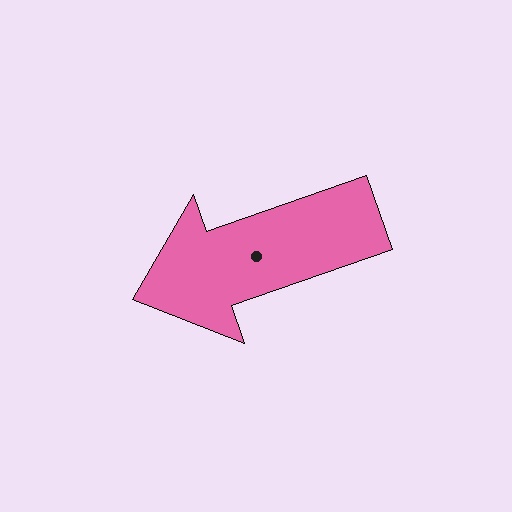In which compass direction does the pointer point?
West.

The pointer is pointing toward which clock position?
Roughly 8 o'clock.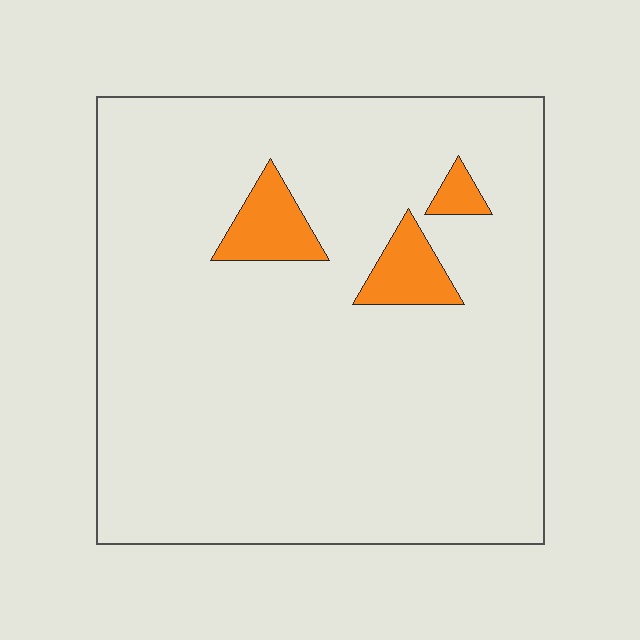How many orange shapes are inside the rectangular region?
3.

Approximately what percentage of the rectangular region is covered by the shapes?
Approximately 5%.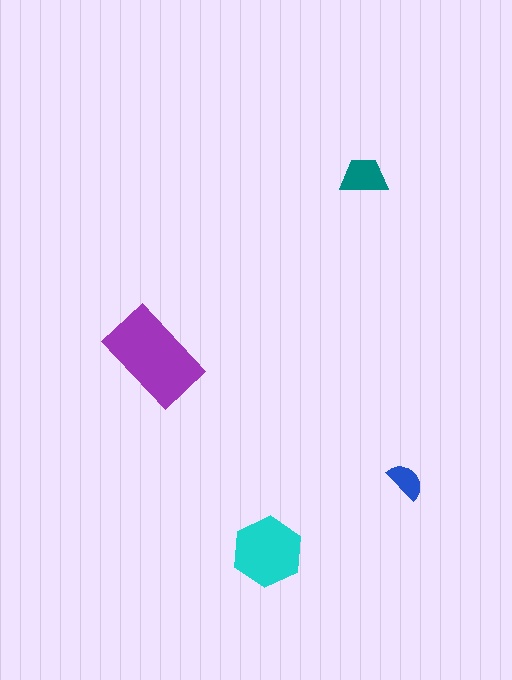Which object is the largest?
The purple rectangle.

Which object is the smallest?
The blue semicircle.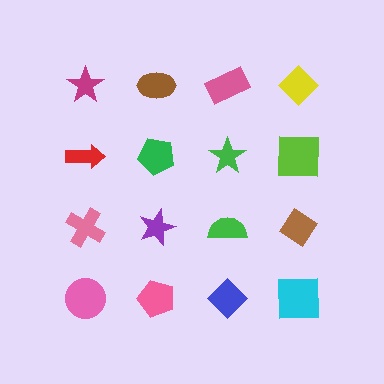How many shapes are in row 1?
4 shapes.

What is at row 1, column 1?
A magenta star.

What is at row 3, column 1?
A pink cross.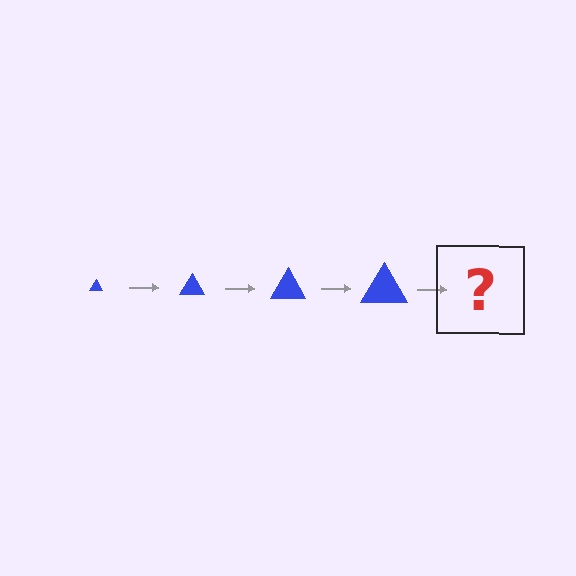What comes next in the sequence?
The next element should be a blue triangle, larger than the previous one.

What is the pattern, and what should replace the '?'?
The pattern is that the triangle gets progressively larger each step. The '?' should be a blue triangle, larger than the previous one.